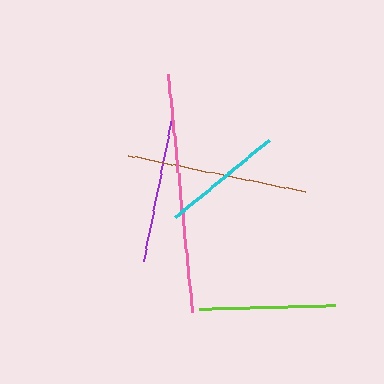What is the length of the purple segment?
The purple segment is approximately 150 pixels long.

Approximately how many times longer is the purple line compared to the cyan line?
The purple line is approximately 1.2 times the length of the cyan line.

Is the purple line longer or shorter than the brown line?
The brown line is longer than the purple line.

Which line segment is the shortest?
The cyan line is the shortest at approximately 122 pixels.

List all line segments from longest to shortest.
From longest to shortest: pink, brown, purple, lime, cyan.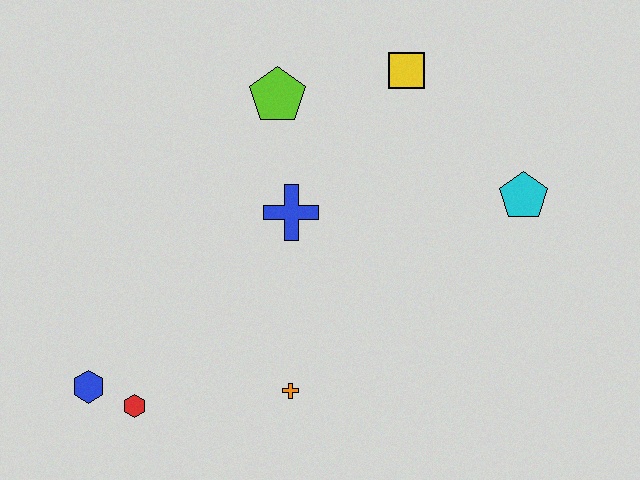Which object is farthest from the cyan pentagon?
The blue hexagon is farthest from the cyan pentagon.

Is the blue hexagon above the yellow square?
No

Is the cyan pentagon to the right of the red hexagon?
Yes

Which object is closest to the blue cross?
The lime pentagon is closest to the blue cross.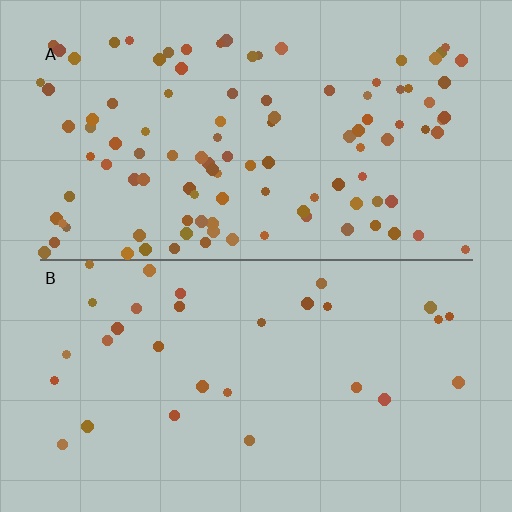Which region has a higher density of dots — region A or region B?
A (the top).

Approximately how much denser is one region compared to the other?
Approximately 3.6× — region A over region B.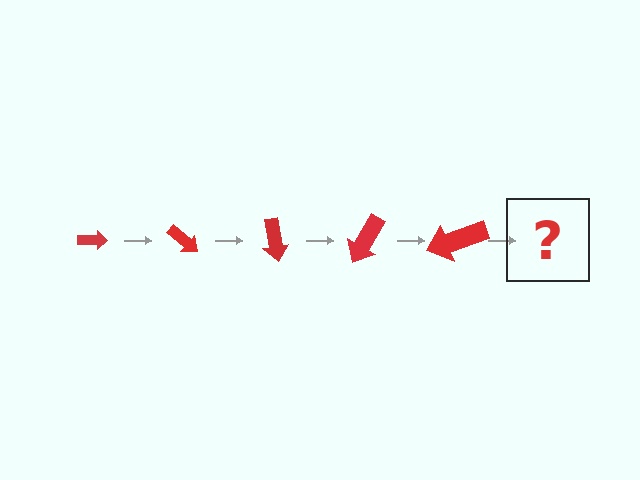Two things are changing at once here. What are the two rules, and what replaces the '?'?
The two rules are that the arrow grows larger each step and it rotates 40 degrees each step. The '?' should be an arrow, larger than the previous one and rotated 200 degrees from the start.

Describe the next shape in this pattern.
It should be an arrow, larger than the previous one and rotated 200 degrees from the start.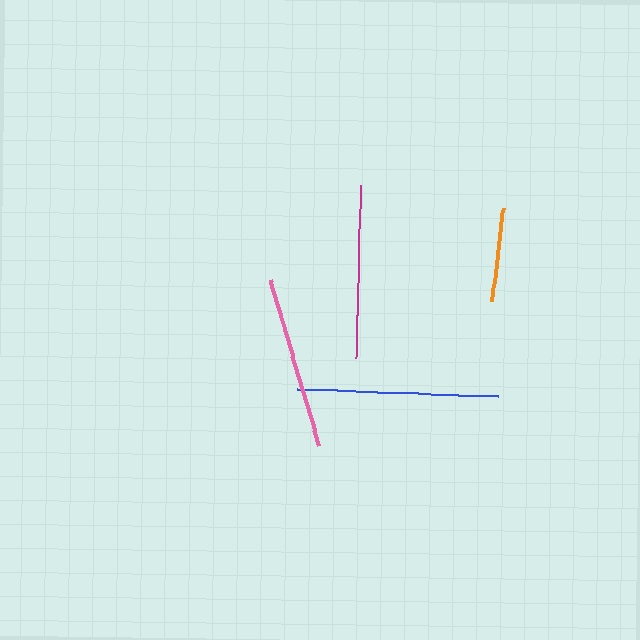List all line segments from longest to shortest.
From longest to shortest: blue, magenta, pink, orange.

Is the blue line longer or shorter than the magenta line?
The blue line is longer than the magenta line.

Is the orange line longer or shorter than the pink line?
The pink line is longer than the orange line.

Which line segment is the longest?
The blue line is the longest at approximately 201 pixels.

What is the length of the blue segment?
The blue segment is approximately 201 pixels long.